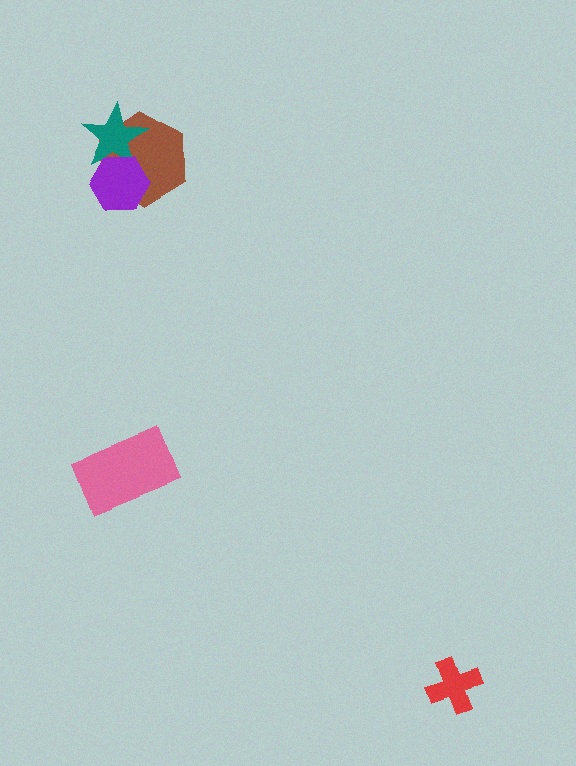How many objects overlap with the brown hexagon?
2 objects overlap with the brown hexagon.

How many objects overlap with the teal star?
2 objects overlap with the teal star.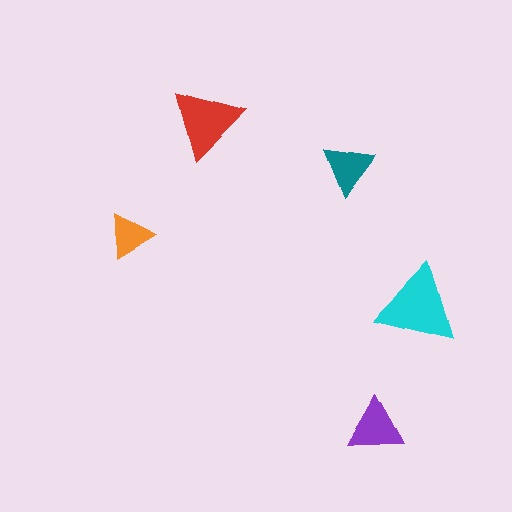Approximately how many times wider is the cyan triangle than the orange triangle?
About 2 times wider.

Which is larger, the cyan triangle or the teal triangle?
The cyan one.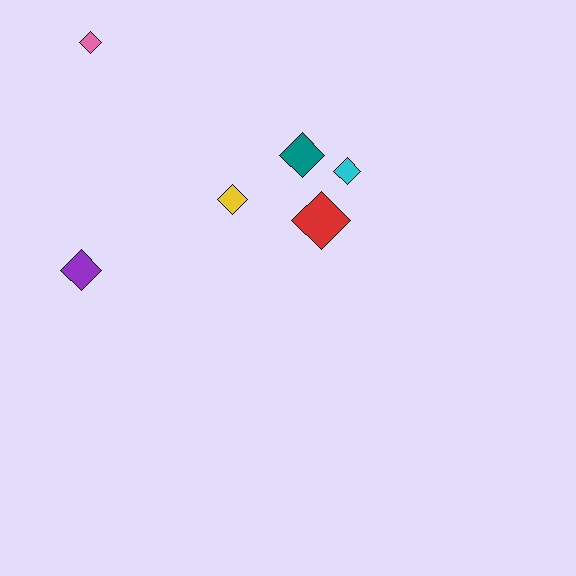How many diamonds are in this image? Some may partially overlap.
There are 6 diamonds.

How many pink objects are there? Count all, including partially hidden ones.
There is 1 pink object.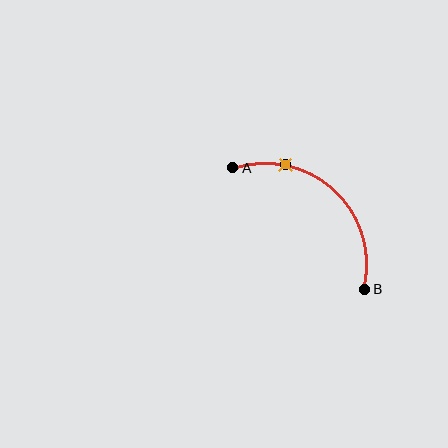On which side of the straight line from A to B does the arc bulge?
The arc bulges above and to the right of the straight line connecting A and B.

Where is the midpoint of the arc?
The arc midpoint is the point on the curve farthest from the straight line joining A and B. It sits above and to the right of that line.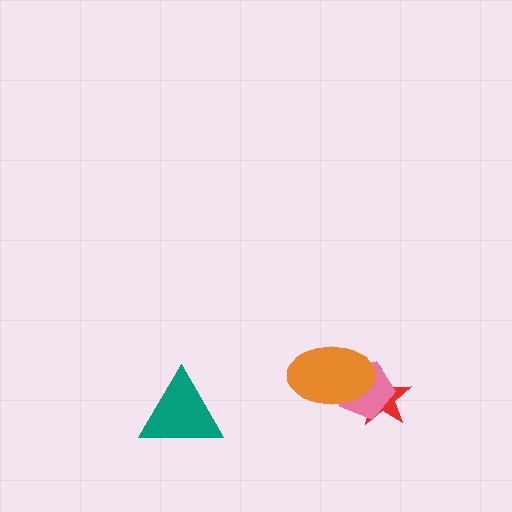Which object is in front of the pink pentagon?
The orange ellipse is in front of the pink pentagon.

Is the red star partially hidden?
Yes, it is partially covered by another shape.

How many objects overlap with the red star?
2 objects overlap with the red star.